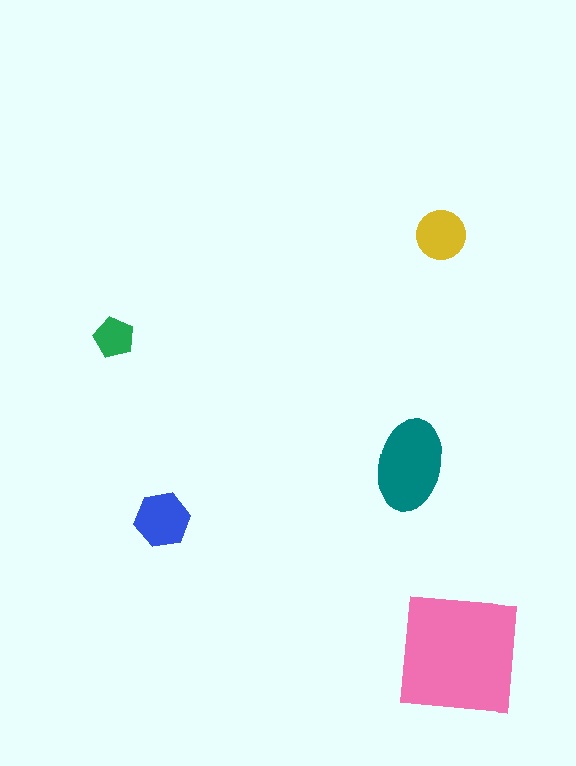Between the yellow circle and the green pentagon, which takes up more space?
The yellow circle.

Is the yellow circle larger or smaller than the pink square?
Smaller.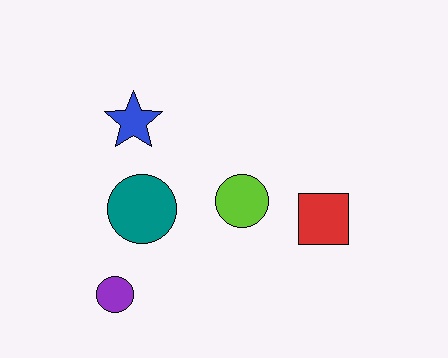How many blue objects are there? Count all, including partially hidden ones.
There is 1 blue object.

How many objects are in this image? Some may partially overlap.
There are 5 objects.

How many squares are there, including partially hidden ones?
There is 1 square.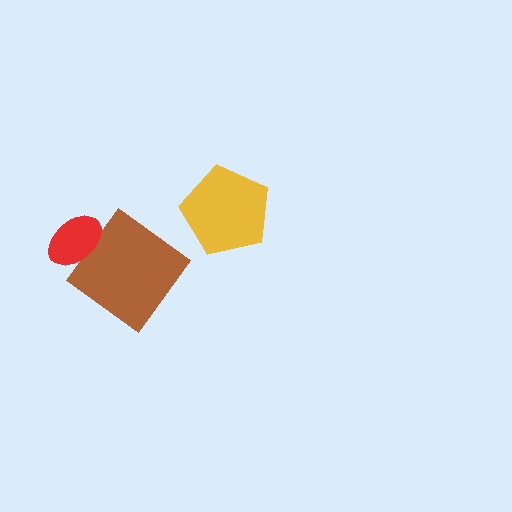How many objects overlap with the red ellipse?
1 object overlaps with the red ellipse.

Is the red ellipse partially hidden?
No, no other shape covers it.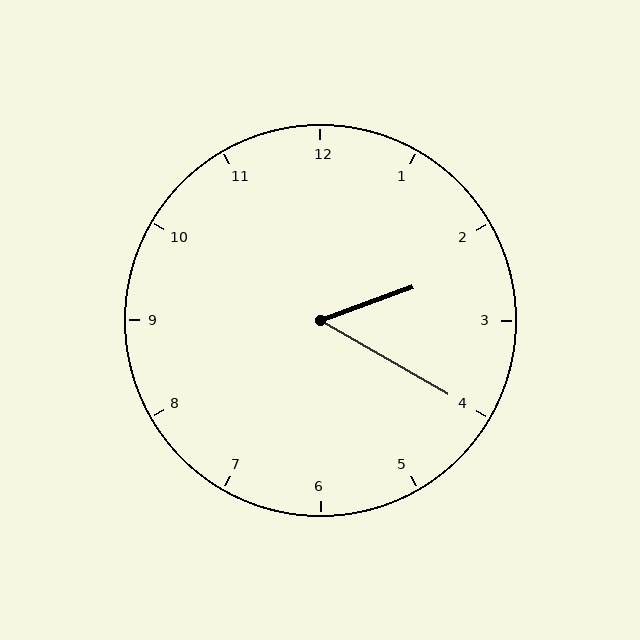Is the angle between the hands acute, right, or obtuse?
It is acute.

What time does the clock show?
2:20.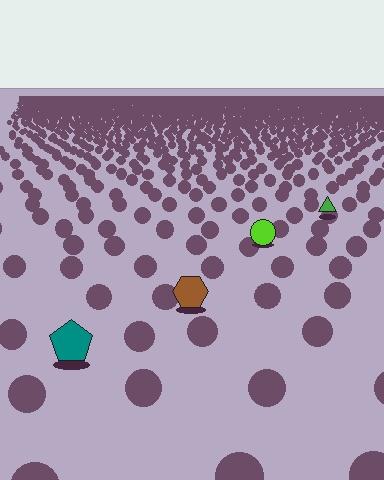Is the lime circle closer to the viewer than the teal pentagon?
No. The teal pentagon is closer — you can tell from the texture gradient: the ground texture is coarser near it.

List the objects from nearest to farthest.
From nearest to farthest: the teal pentagon, the brown hexagon, the lime circle, the green triangle.